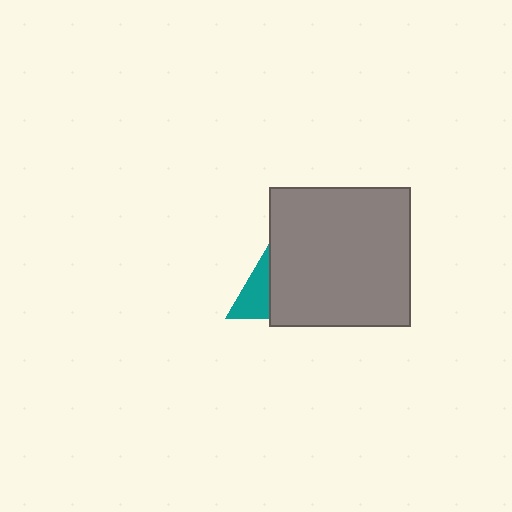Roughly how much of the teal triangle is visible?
A small part of it is visible (roughly 34%).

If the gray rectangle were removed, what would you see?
You would see the complete teal triangle.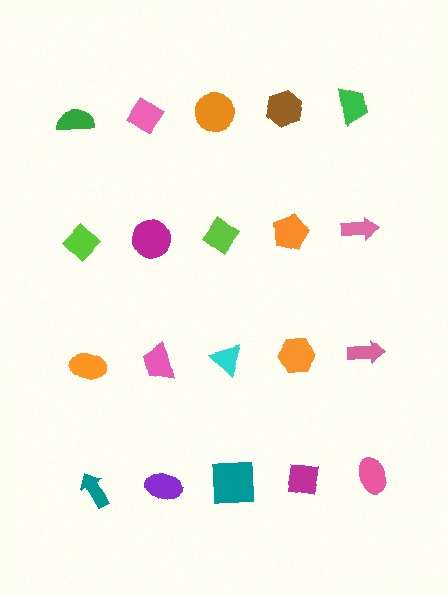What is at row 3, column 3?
A cyan triangle.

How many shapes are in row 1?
5 shapes.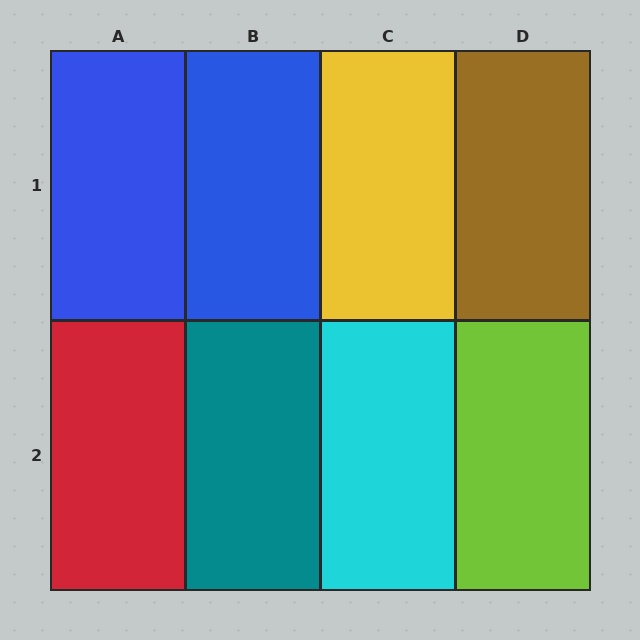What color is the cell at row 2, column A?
Red.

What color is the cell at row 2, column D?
Lime.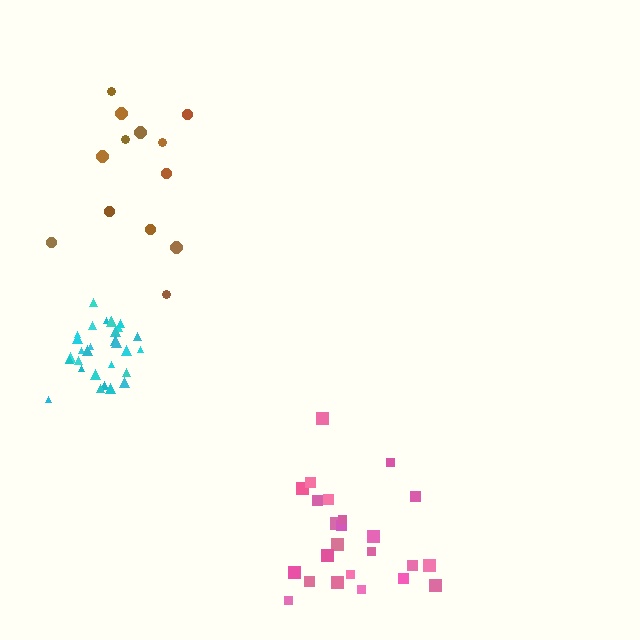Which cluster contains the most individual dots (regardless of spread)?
Cyan (32).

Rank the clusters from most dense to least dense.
cyan, pink, brown.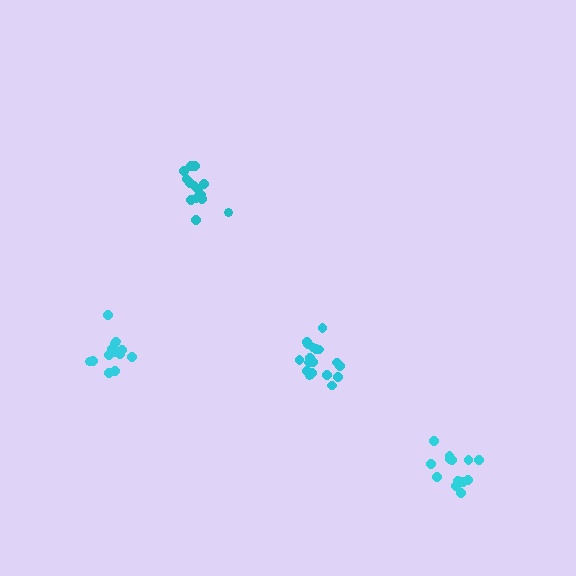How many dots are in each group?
Group 1: 14 dots, Group 2: 14 dots, Group 3: 18 dots, Group 4: 13 dots (59 total).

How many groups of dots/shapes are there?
There are 4 groups.